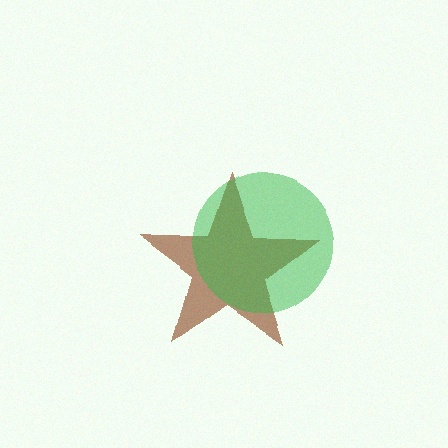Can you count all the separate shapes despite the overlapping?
Yes, there are 2 separate shapes.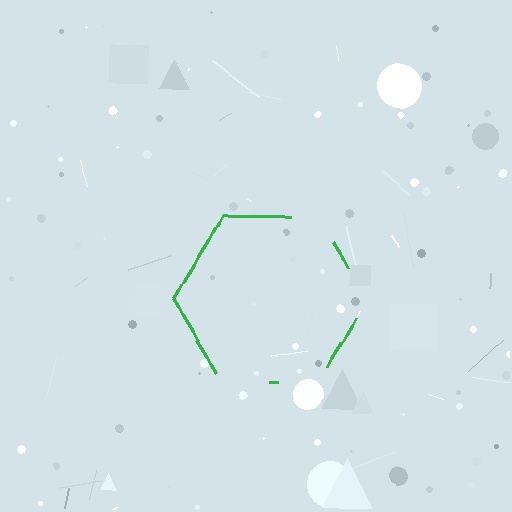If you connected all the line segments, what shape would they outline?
They would outline a hexagon.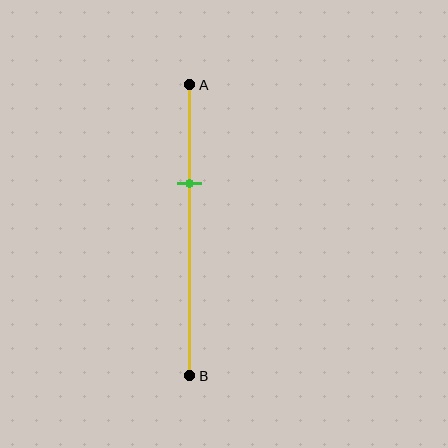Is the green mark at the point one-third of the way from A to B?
Yes, the mark is approximately at the one-third point.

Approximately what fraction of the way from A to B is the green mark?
The green mark is approximately 35% of the way from A to B.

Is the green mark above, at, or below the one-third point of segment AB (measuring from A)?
The green mark is approximately at the one-third point of segment AB.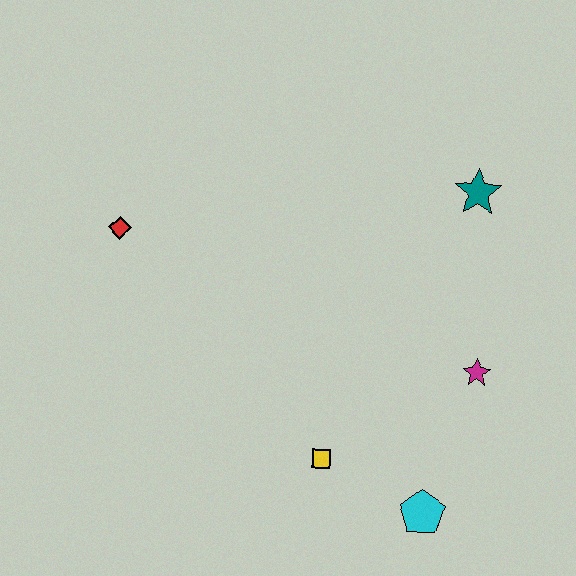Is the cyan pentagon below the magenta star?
Yes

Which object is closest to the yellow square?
The cyan pentagon is closest to the yellow square.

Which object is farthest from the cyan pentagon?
The red diamond is farthest from the cyan pentagon.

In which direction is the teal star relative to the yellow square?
The teal star is above the yellow square.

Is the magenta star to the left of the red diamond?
No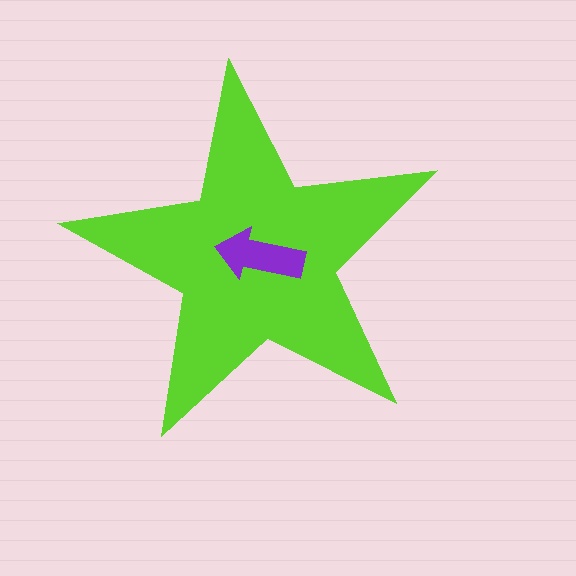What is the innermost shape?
The purple arrow.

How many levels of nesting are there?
2.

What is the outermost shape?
The lime star.